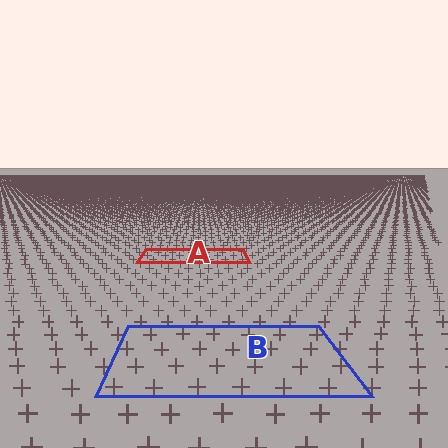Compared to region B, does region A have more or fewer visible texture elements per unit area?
Region A has more texture elements per unit area — they are packed more densely because it is farther away.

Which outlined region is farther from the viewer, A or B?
Region A is farther from the viewer — the texture elements inside it appear smaller and more densely packed.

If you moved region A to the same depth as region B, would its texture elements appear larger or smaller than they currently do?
They would appear larger. At a closer depth, the same texture elements are projected at a bigger on-screen size.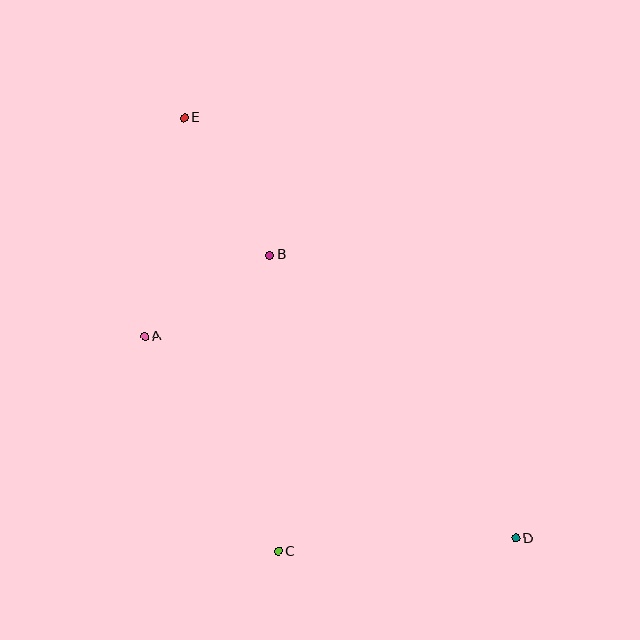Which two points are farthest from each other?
Points D and E are farthest from each other.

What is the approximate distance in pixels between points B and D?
The distance between B and D is approximately 375 pixels.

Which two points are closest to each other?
Points A and B are closest to each other.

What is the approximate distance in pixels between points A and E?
The distance between A and E is approximately 222 pixels.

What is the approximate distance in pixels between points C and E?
The distance between C and E is approximately 444 pixels.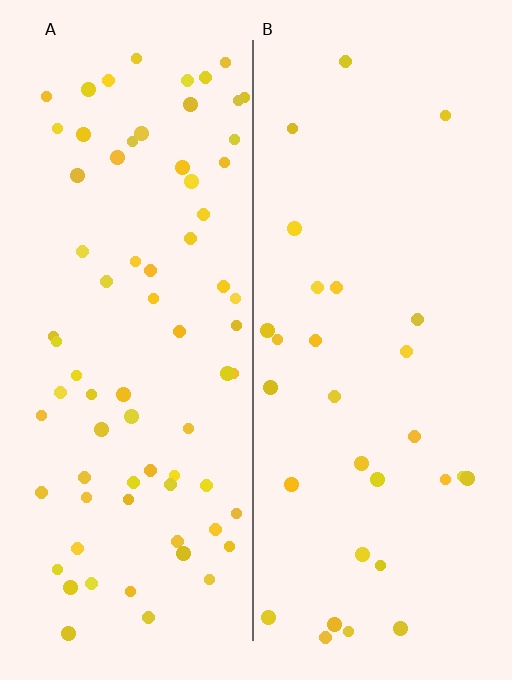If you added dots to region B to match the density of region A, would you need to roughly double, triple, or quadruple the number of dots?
Approximately double.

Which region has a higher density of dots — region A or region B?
A (the left).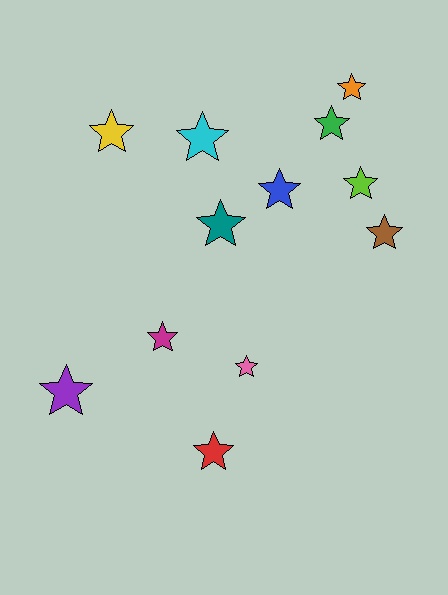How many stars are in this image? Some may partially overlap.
There are 12 stars.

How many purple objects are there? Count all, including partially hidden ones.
There is 1 purple object.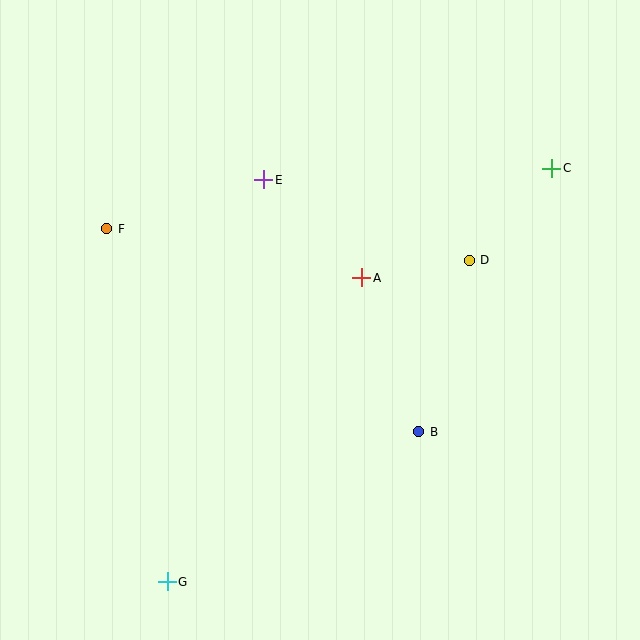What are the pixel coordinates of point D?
Point D is at (469, 260).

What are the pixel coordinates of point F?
Point F is at (107, 229).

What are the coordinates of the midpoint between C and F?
The midpoint between C and F is at (329, 199).